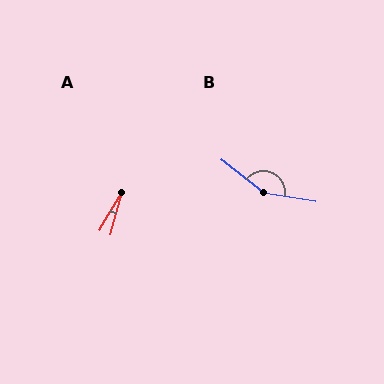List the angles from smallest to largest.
A (16°), B (152°).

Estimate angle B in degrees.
Approximately 152 degrees.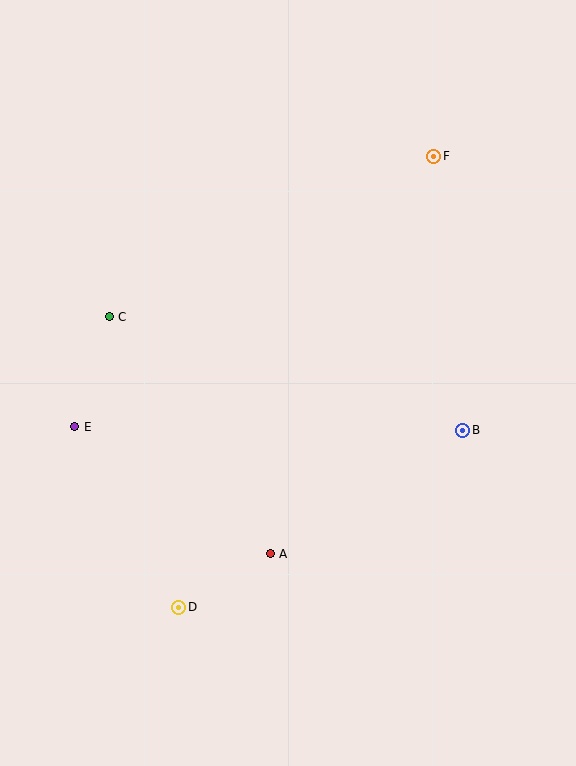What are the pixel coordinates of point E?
Point E is at (75, 427).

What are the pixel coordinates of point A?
Point A is at (270, 554).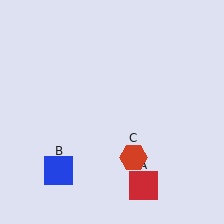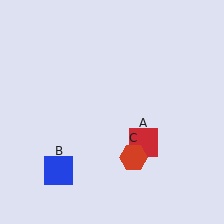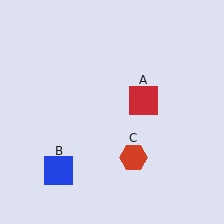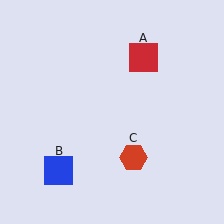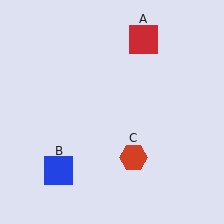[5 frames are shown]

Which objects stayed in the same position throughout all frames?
Blue square (object B) and red hexagon (object C) remained stationary.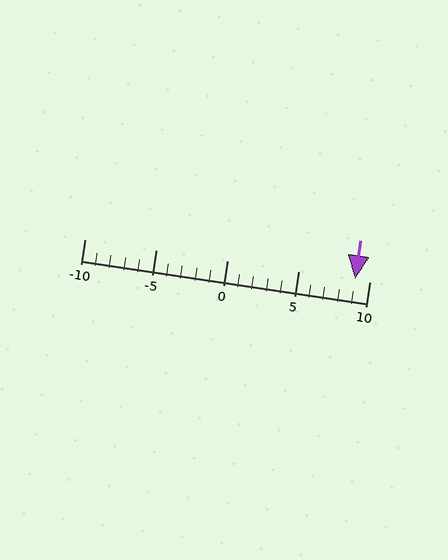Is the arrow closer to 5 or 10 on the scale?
The arrow is closer to 10.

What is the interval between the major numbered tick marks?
The major tick marks are spaced 5 units apart.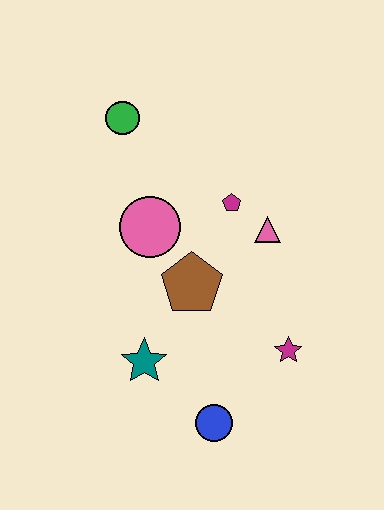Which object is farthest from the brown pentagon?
The green circle is farthest from the brown pentagon.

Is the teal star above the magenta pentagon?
No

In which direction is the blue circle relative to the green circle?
The blue circle is below the green circle.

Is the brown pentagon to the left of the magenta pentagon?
Yes